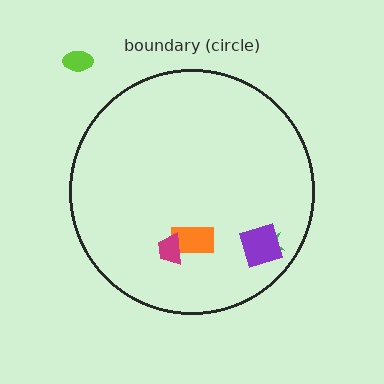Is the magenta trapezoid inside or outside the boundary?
Inside.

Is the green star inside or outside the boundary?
Inside.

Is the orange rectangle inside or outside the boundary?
Inside.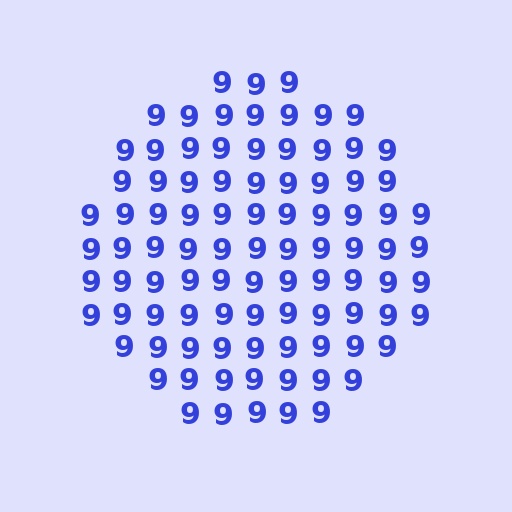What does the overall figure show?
The overall figure shows a circle.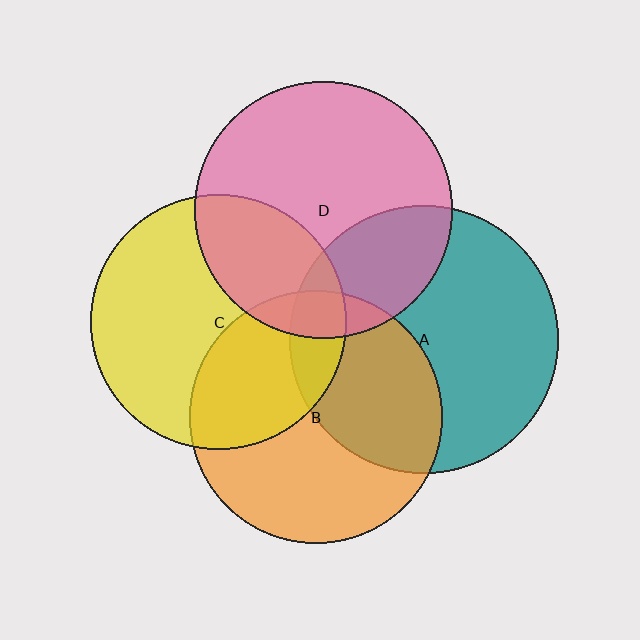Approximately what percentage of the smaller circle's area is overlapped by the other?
Approximately 40%.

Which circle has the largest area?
Circle A (teal).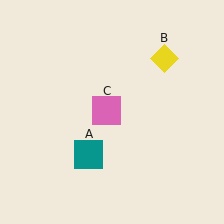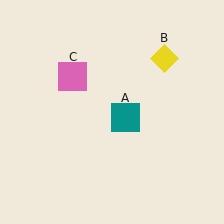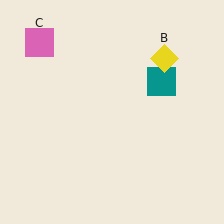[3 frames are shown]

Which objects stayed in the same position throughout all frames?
Yellow diamond (object B) remained stationary.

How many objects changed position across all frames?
2 objects changed position: teal square (object A), pink square (object C).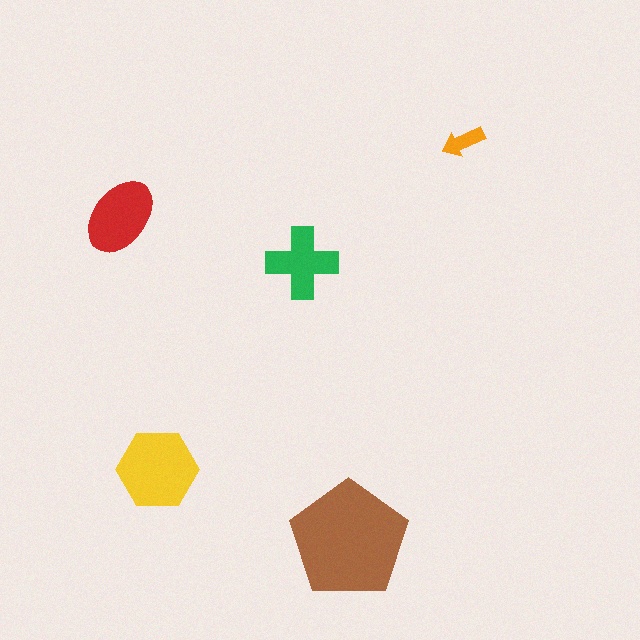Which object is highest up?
The orange arrow is topmost.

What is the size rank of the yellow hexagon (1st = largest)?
2nd.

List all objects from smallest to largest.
The orange arrow, the green cross, the red ellipse, the yellow hexagon, the brown pentagon.